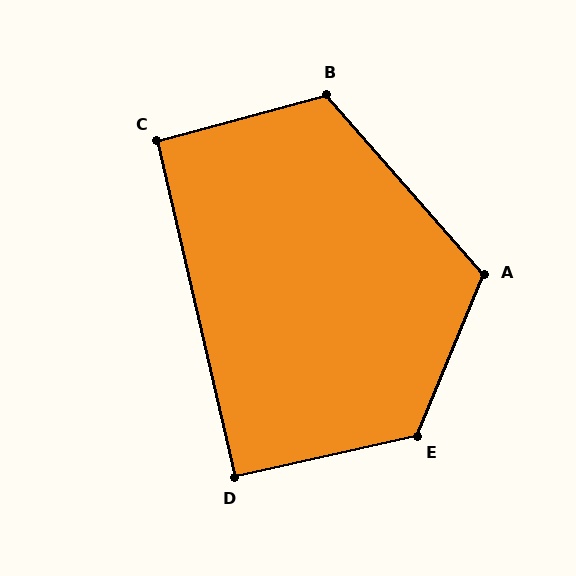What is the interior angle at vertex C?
Approximately 92 degrees (approximately right).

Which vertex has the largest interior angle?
E, at approximately 125 degrees.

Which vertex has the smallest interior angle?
D, at approximately 90 degrees.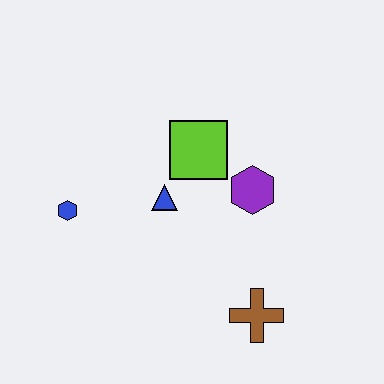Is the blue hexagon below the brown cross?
No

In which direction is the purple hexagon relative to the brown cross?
The purple hexagon is above the brown cross.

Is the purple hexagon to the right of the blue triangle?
Yes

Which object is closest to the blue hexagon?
The blue triangle is closest to the blue hexagon.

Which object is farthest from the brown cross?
The blue hexagon is farthest from the brown cross.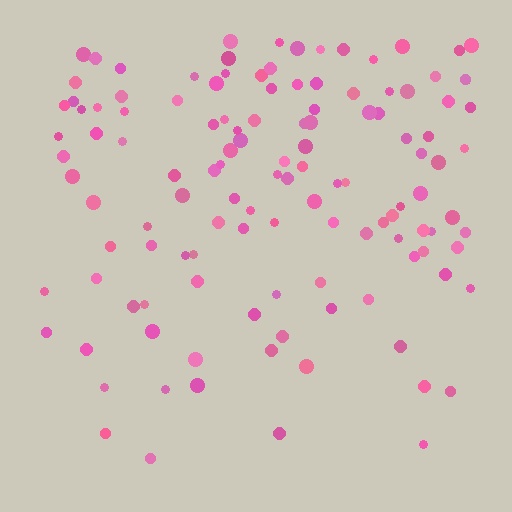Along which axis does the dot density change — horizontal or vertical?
Vertical.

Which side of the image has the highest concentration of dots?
The top.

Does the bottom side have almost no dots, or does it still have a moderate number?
Still a moderate number, just noticeably fewer than the top.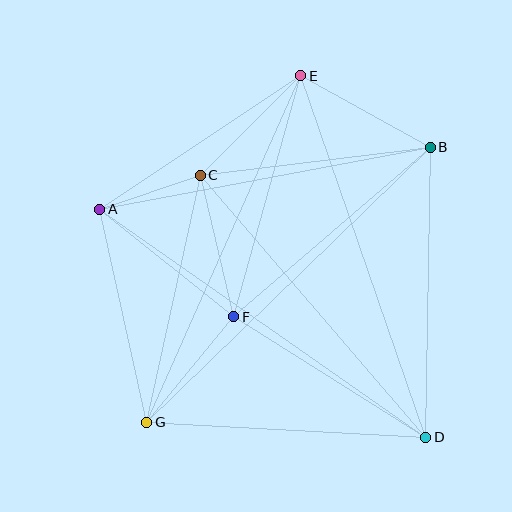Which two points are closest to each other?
Points A and C are closest to each other.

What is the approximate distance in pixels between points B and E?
The distance between B and E is approximately 148 pixels.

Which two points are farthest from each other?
Points A and D are farthest from each other.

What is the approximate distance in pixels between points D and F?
The distance between D and F is approximately 227 pixels.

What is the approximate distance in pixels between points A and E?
The distance between A and E is approximately 241 pixels.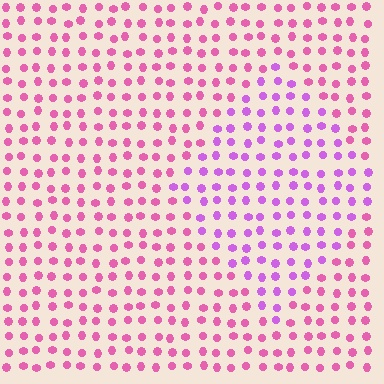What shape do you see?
I see a diamond.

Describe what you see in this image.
The image is filled with small pink elements in a uniform arrangement. A diamond-shaped region is visible where the elements are tinted to a slightly different hue, forming a subtle color boundary.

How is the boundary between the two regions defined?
The boundary is defined purely by a slight shift in hue (about 35 degrees). Spacing, size, and orientation are identical on both sides.